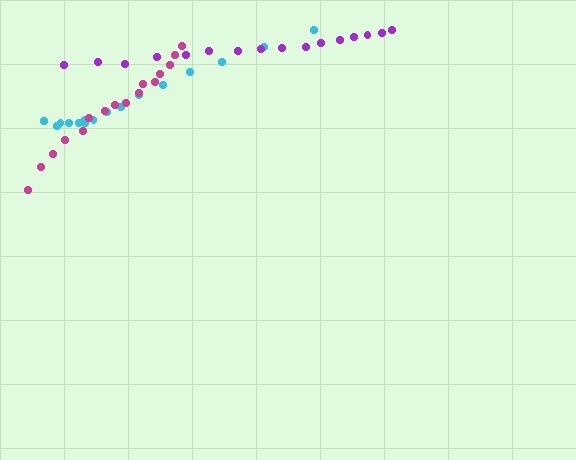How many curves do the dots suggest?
There are 3 distinct paths.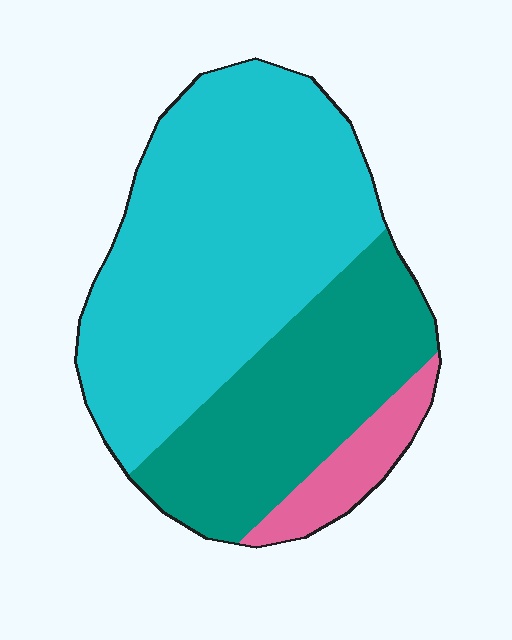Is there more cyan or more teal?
Cyan.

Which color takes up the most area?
Cyan, at roughly 60%.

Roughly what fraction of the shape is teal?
Teal takes up about one third (1/3) of the shape.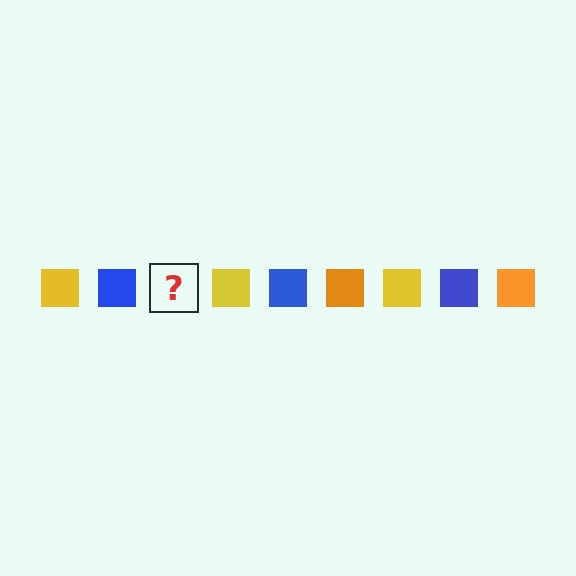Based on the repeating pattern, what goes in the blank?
The blank should be an orange square.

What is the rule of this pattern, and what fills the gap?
The rule is that the pattern cycles through yellow, blue, orange squares. The gap should be filled with an orange square.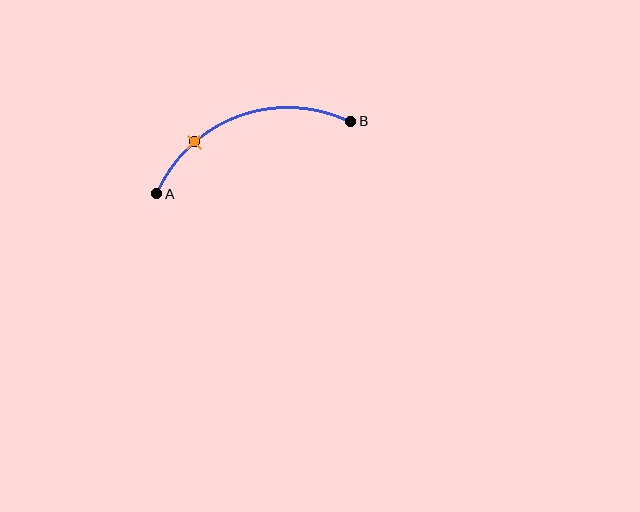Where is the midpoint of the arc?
The arc midpoint is the point on the curve farthest from the straight line joining A and B. It sits above that line.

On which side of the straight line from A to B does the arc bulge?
The arc bulges above the straight line connecting A and B.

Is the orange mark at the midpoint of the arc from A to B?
No. The orange mark lies on the arc but is closer to endpoint A. The arc midpoint would be at the point on the curve equidistant along the arc from both A and B.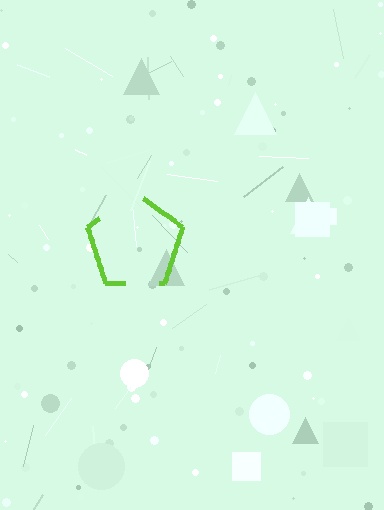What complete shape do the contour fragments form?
The contour fragments form a pentagon.